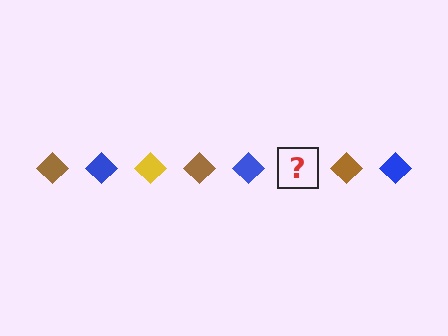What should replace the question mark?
The question mark should be replaced with a yellow diamond.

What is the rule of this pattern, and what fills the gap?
The rule is that the pattern cycles through brown, blue, yellow diamonds. The gap should be filled with a yellow diamond.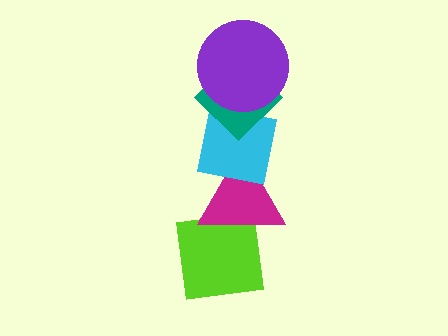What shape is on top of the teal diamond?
The purple circle is on top of the teal diamond.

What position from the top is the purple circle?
The purple circle is 1st from the top.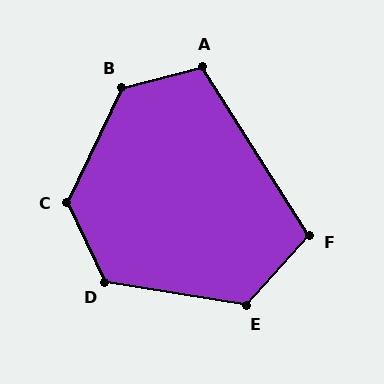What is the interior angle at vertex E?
Approximately 123 degrees (obtuse).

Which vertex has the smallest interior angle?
F, at approximately 105 degrees.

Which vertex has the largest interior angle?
B, at approximately 130 degrees.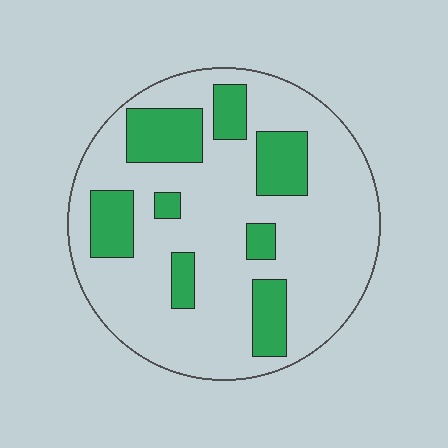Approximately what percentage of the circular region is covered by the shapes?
Approximately 25%.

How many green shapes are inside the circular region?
8.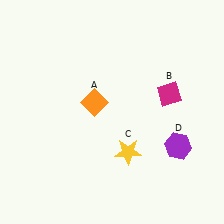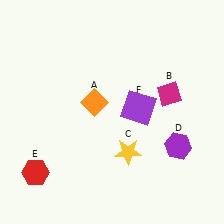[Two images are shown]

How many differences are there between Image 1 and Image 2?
There are 2 differences between the two images.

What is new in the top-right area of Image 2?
A purple square (F) was added in the top-right area of Image 2.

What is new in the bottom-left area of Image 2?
A red hexagon (E) was added in the bottom-left area of Image 2.